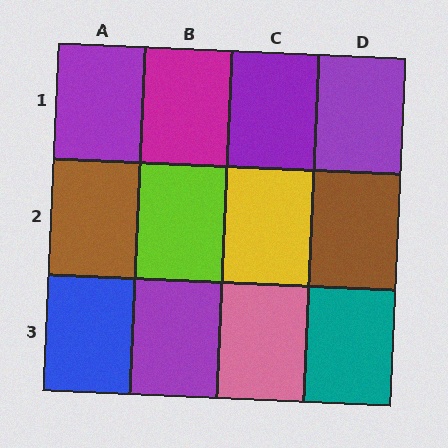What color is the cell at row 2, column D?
Brown.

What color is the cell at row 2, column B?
Lime.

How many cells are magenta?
1 cell is magenta.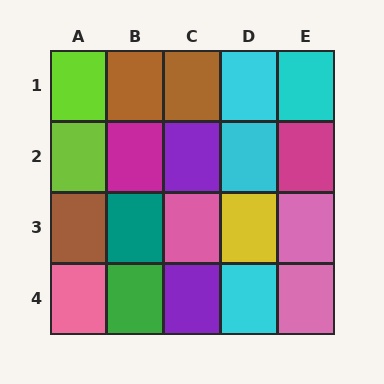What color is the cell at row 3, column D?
Yellow.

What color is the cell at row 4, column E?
Pink.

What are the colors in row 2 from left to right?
Lime, magenta, purple, cyan, magenta.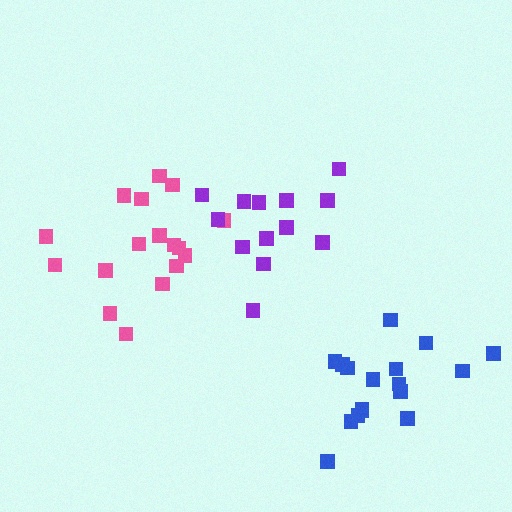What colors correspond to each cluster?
The clusters are colored: blue, pink, purple.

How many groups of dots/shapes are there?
There are 3 groups.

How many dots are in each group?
Group 1: 17 dots, Group 2: 17 dots, Group 3: 13 dots (47 total).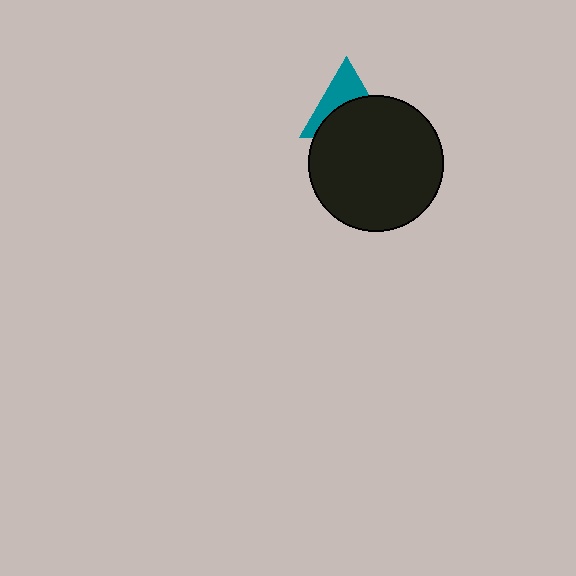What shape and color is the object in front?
The object in front is a black circle.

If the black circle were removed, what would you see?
You would see the complete teal triangle.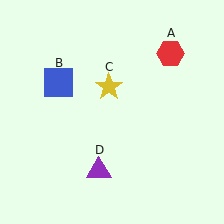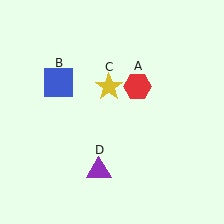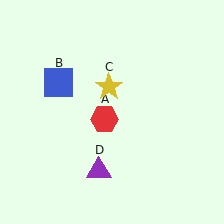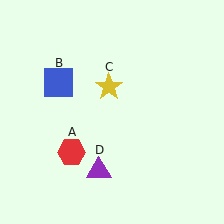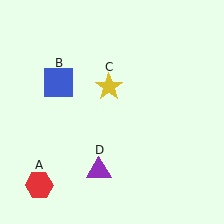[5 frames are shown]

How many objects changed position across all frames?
1 object changed position: red hexagon (object A).